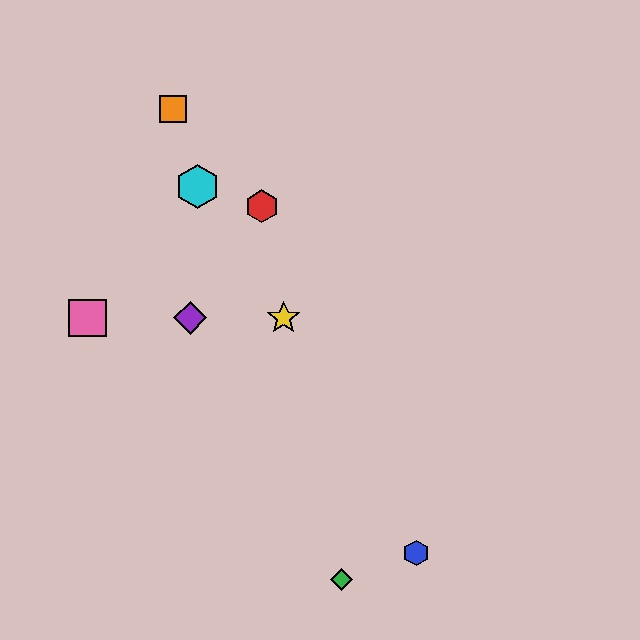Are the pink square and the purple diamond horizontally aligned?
Yes, both are at y≈318.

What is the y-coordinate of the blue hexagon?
The blue hexagon is at y≈553.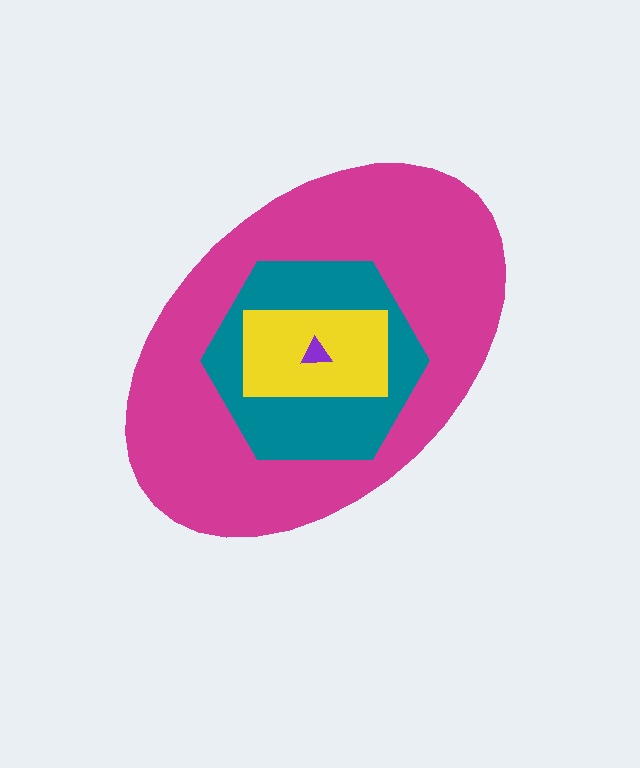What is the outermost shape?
The magenta ellipse.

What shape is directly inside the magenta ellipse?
The teal hexagon.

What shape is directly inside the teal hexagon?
The yellow rectangle.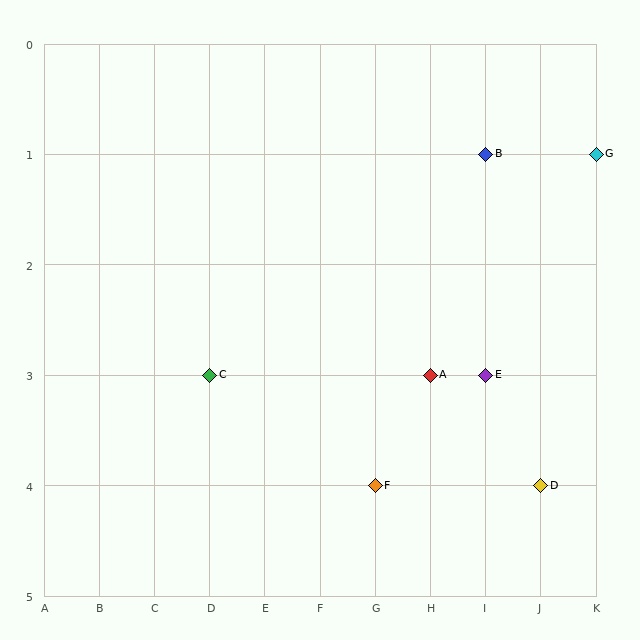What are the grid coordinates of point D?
Point D is at grid coordinates (J, 4).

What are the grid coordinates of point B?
Point B is at grid coordinates (I, 1).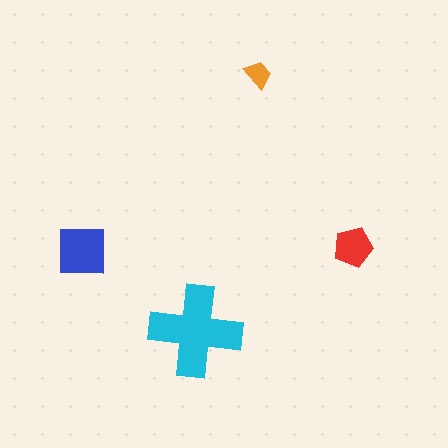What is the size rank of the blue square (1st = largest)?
2nd.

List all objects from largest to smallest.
The cyan cross, the blue square, the red pentagon, the orange trapezoid.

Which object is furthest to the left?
The blue square is leftmost.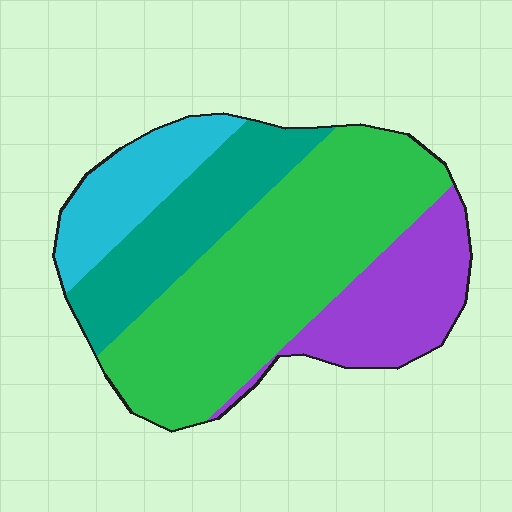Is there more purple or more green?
Green.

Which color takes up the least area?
Cyan, at roughly 15%.